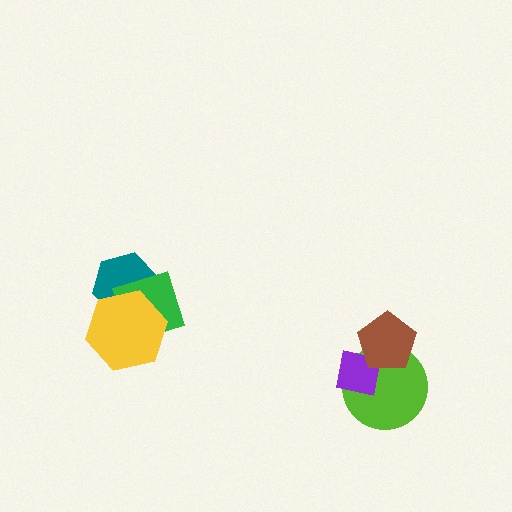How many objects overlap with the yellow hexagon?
2 objects overlap with the yellow hexagon.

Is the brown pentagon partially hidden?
No, no other shape covers it.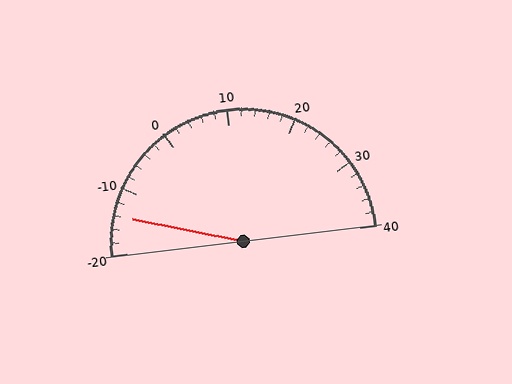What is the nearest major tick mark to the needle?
The nearest major tick mark is -10.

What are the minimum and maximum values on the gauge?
The gauge ranges from -20 to 40.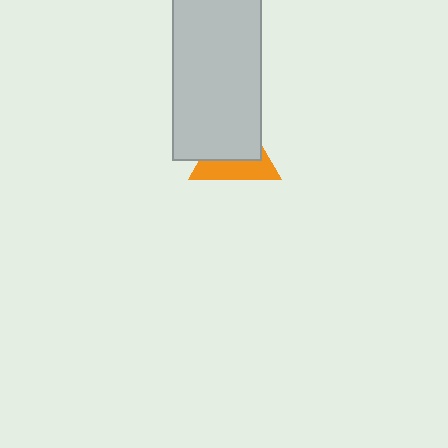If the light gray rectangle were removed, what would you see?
You would see the complete orange triangle.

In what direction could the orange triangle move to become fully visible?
The orange triangle could move toward the lower-right. That would shift it out from behind the light gray rectangle entirely.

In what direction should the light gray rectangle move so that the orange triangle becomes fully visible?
The light gray rectangle should move toward the upper-left. That is the shortest direction to clear the overlap and leave the orange triangle fully visible.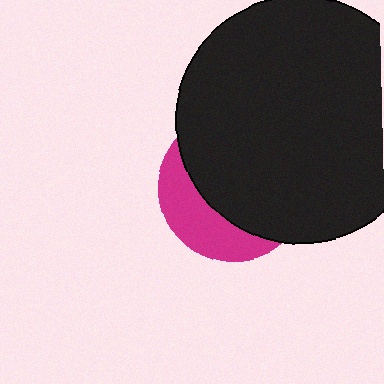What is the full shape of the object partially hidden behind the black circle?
The partially hidden object is a magenta circle.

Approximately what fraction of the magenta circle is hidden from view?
Roughly 68% of the magenta circle is hidden behind the black circle.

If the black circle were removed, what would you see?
You would see the complete magenta circle.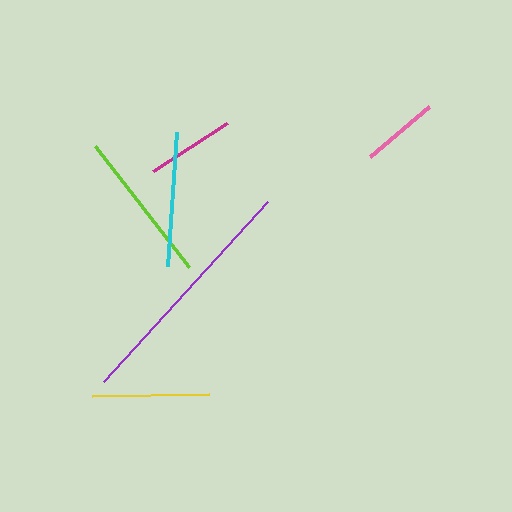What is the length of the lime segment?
The lime segment is approximately 153 pixels long.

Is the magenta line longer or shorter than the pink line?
The magenta line is longer than the pink line.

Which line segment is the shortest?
The pink line is the shortest at approximately 77 pixels.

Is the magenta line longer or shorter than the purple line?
The purple line is longer than the magenta line.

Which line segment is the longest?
The purple line is the longest at approximately 244 pixels.